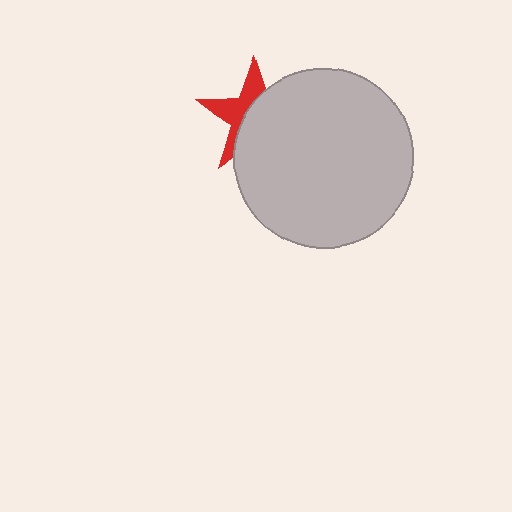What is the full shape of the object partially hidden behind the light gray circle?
The partially hidden object is a red star.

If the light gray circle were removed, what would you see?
You would see the complete red star.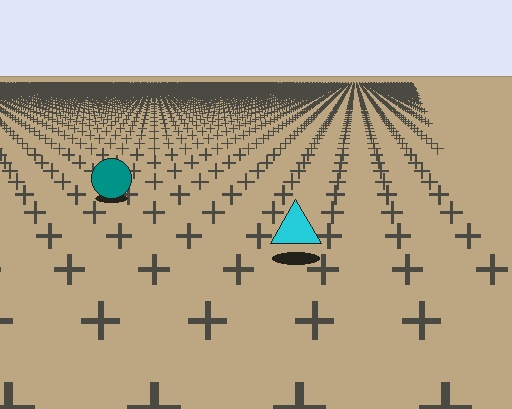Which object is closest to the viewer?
The cyan triangle is closest. The texture marks near it are larger and more spread out.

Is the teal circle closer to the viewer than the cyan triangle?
No. The cyan triangle is closer — you can tell from the texture gradient: the ground texture is coarser near it.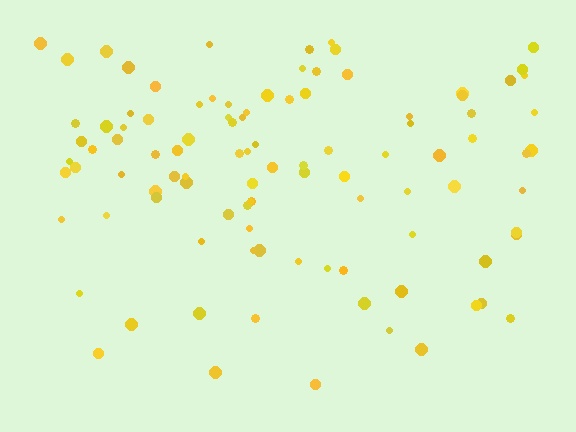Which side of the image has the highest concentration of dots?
The top.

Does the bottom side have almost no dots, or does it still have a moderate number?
Still a moderate number, just noticeably fewer than the top.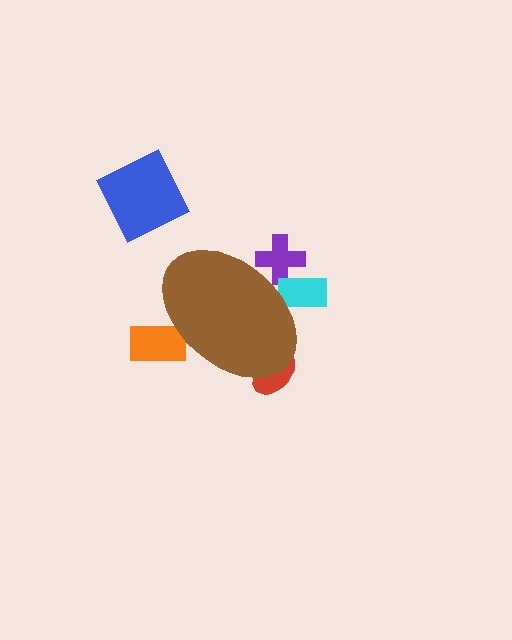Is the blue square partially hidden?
No, the blue square is fully visible.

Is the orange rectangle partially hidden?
Yes, the orange rectangle is partially hidden behind the brown ellipse.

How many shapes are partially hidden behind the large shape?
4 shapes are partially hidden.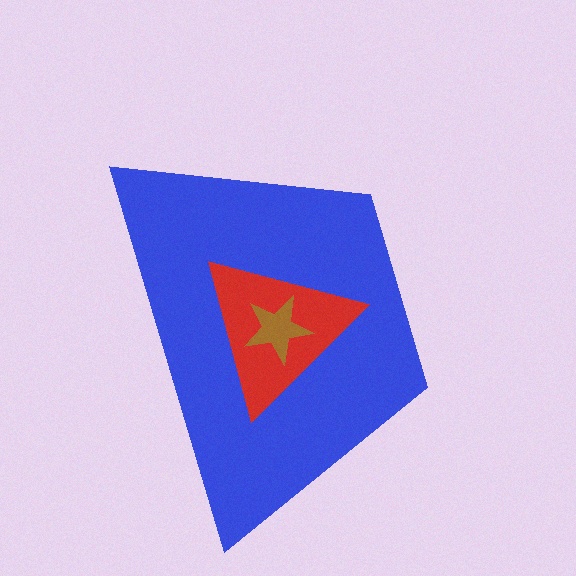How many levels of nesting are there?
3.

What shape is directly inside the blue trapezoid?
The red triangle.